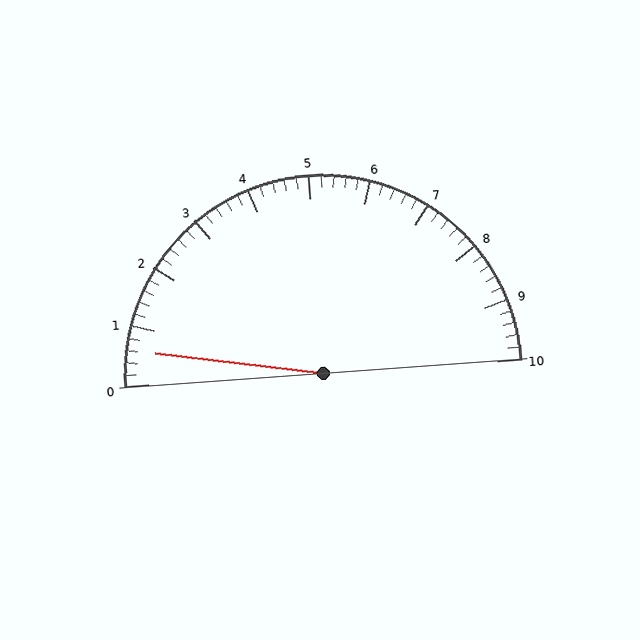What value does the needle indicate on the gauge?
The needle indicates approximately 0.6.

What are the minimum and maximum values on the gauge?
The gauge ranges from 0 to 10.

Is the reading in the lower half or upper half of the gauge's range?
The reading is in the lower half of the range (0 to 10).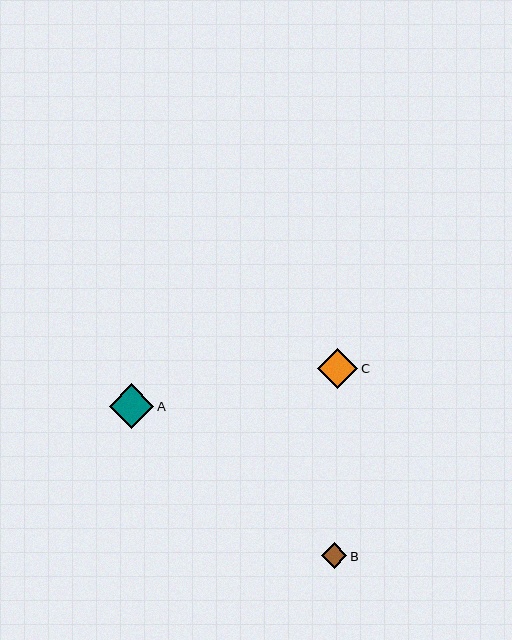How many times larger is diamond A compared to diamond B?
Diamond A is approximately 1.8 times the size of diamond B.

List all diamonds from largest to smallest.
From largest to smallest: A, C, B.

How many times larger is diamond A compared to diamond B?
Diamond A is approximately 1.8 times the size of diamond B.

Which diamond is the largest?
Diamond A is the largest with a size of approximately 44 pixels.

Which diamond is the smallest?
Diamond B is the smallest with a size of approximately 25 pixels.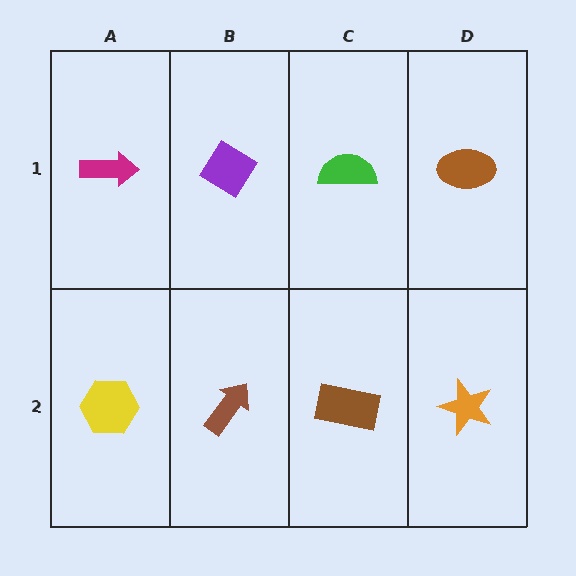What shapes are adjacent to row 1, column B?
A brown arrow (row 2, column B), a magenta arrow (row 1, column A), a green semicircle (row 1, column C).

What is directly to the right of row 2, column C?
An orange star.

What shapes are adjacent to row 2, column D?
A brown ellipse (row 1, column D), a brown rectangle (row 2, column C).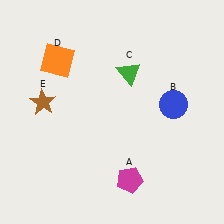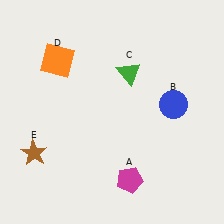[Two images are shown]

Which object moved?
The brown star (E) moved down.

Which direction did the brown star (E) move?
The brown star (E) moved down.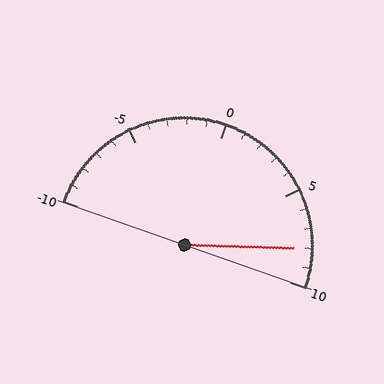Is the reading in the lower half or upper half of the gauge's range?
The reading is in the upper half of the range (-10 to 10).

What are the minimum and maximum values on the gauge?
The gauge ranges from -10 to 10.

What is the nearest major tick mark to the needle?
The nearest major tick mark is 10.